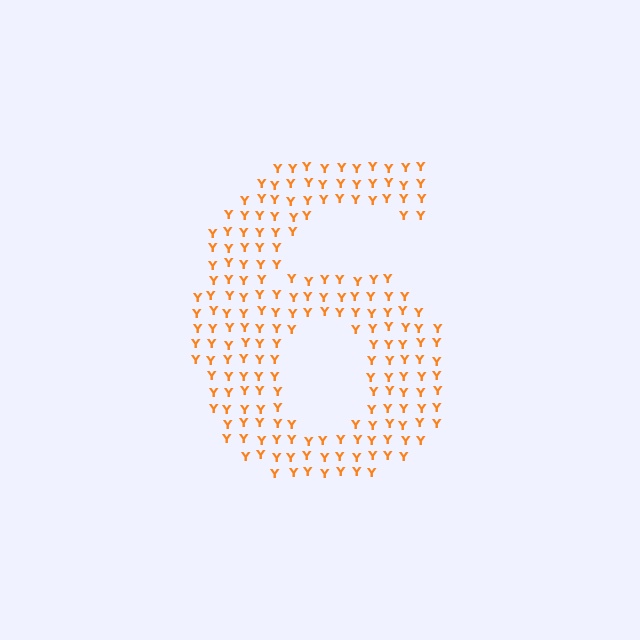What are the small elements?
The small elements are letter Y's.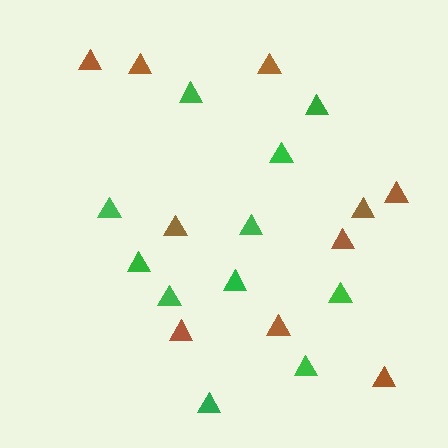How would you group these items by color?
There are 2 groups: one group of green triangles (11) and one group of brown triangles (10).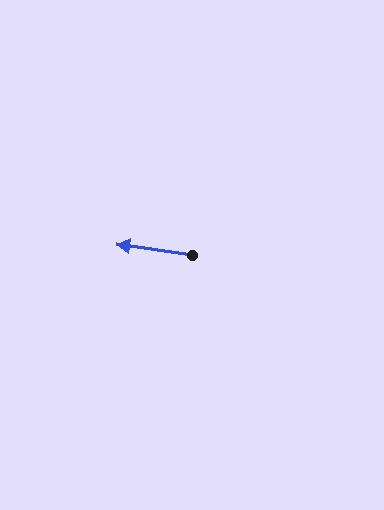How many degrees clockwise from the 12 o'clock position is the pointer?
Approximately 278 degrees.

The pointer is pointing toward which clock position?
Roughly 9 o'clock.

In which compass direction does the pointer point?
West.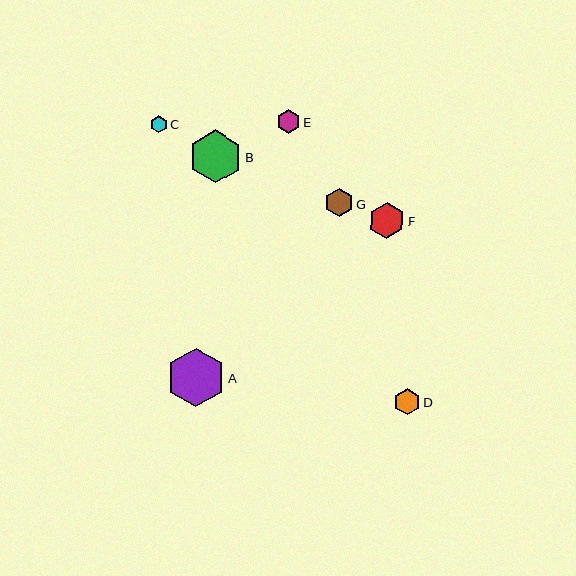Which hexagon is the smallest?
Hexagon C is the smallest with a size of approximately 17 pixels.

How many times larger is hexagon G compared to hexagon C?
Hexagon G is approximately 1.6 times the size of hexagon C.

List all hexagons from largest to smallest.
From largest to smallest: A, B, F, G, D, E, C.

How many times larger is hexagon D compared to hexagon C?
Hexagon D is approximately 1.5 times the size of hexagon C.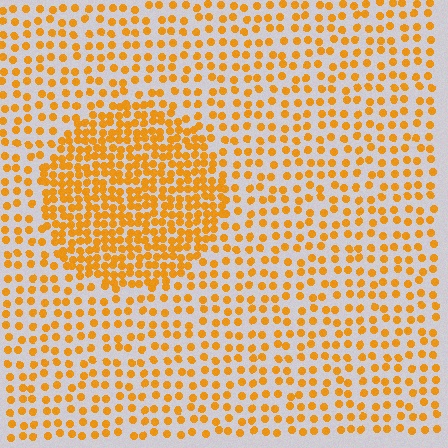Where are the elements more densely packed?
The elements are more densely packed inside the circle boundary.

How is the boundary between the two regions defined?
The boundary is defined by a change in element density (approximately 2.1x ratio). All elements are the same color, size, and shape.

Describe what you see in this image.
The image contains small orange elements arranged at two different densities. A circle-shaped region is visible where the elements are more densely packed than the surrounding area.